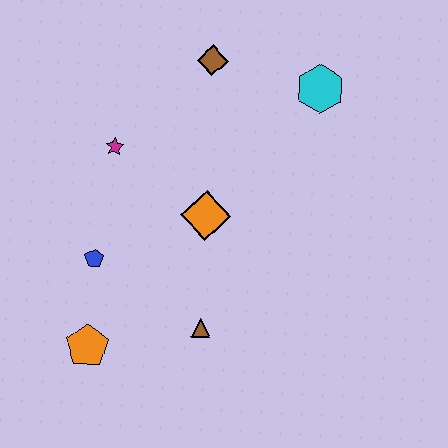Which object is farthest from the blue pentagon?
The cyan hexagon is farthest from the blue pentagon.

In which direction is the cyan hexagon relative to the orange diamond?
The cyan hexagon is above the orange diamond.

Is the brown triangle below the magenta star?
Yes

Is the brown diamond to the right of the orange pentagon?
Yes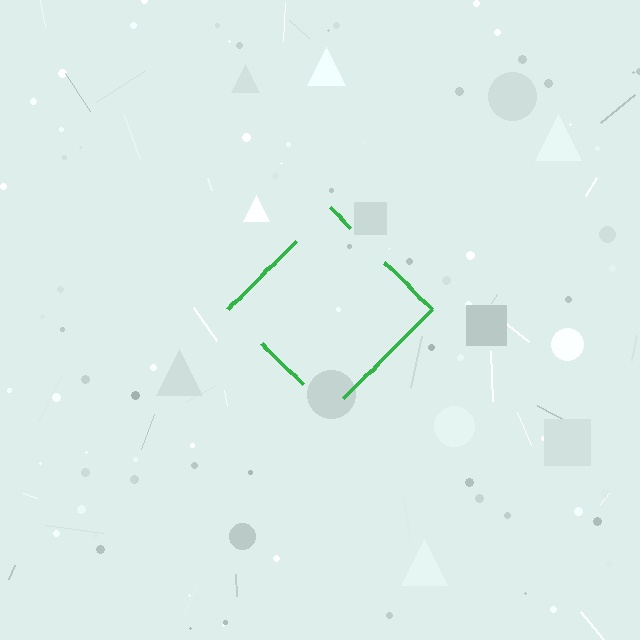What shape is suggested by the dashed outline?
The dashed outline suggests a diamond.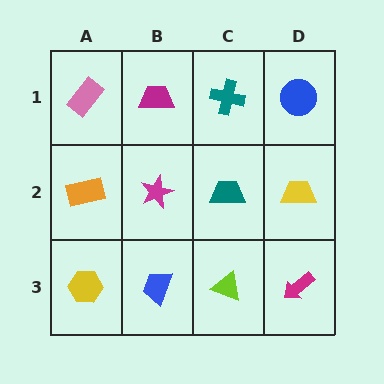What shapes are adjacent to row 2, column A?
A pink rectangle (row 1, column A), a yellow hexagon (row 3, column A), a magenta star (row 2, column B).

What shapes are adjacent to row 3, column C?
A teal trapezoid (row 2, column C), a blue trapezoid (row 3, column B), a magenta arrow (row 3, column D).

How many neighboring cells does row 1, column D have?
2.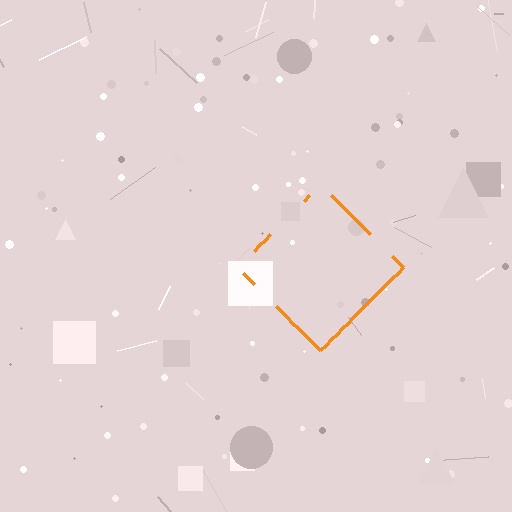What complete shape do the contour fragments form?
The contour fragments form a diamond.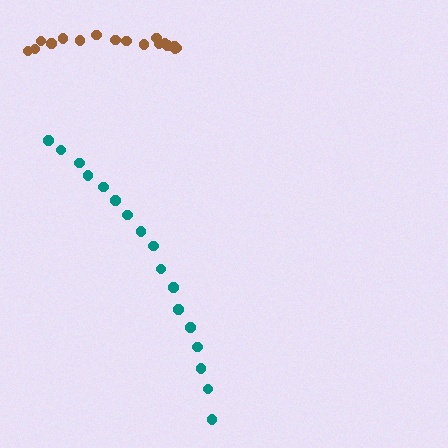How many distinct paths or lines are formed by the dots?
There are 2 distinct paths.